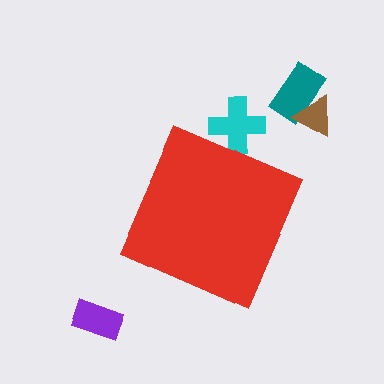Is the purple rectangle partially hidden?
No, the purple rectangle is fully visible.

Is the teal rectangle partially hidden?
No, the teal rectangle is fully visible.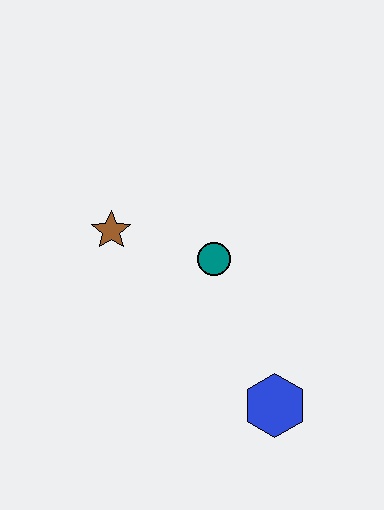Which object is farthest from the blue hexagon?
The brown star is farthest from the blue hexagon.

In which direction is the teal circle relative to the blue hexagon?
The teal circle is above the blue hexagon.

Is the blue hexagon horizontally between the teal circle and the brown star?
No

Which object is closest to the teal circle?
The brown star is closest to the teal circle.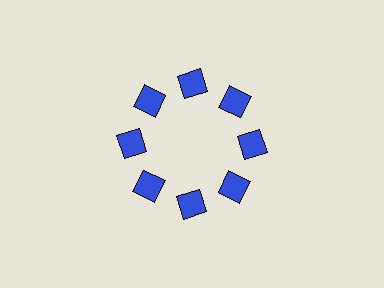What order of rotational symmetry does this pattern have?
This pattern has 8-fold rotational symmetry.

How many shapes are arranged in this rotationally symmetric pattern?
There are 8 shapes, arranged in 8 groups of 1.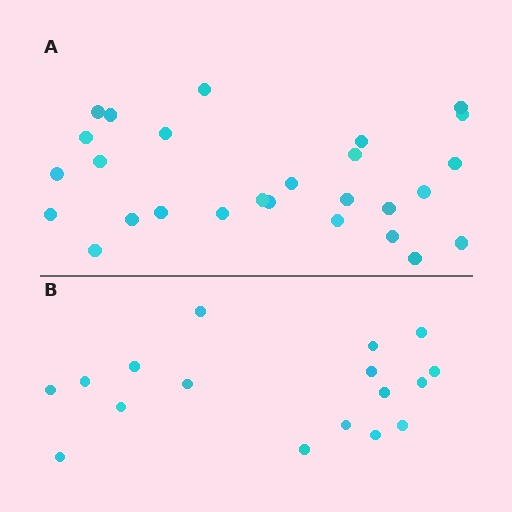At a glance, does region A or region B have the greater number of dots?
Region A (the top region) has more dots.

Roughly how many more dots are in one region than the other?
Region A has roughly 10 or so more dots than region B.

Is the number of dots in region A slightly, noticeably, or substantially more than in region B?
Region A has substantially more. The ratio is roughly 1.6 to 1.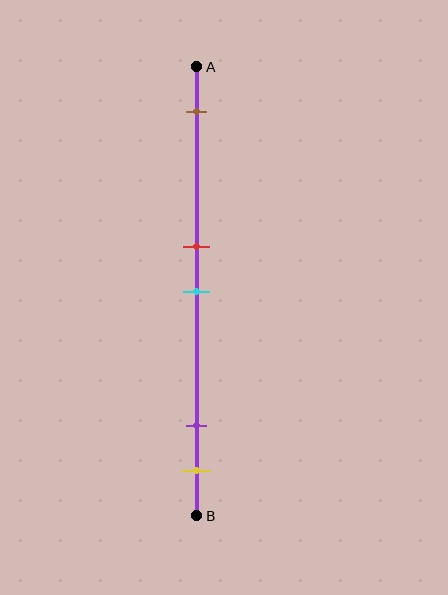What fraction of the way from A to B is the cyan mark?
The cyan mark is approximately 50% (0.5) of the way from A to B.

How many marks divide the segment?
There are 5 marks dividing the segment.